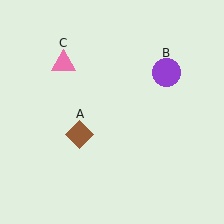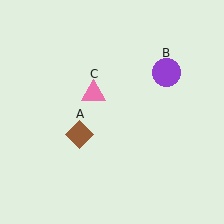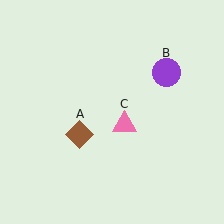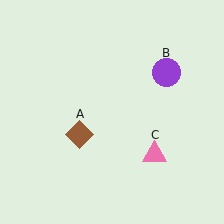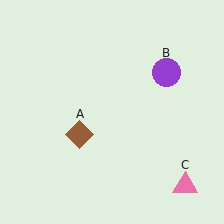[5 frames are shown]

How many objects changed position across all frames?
1 object changed position: pink triangle (object C).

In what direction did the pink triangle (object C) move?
The pink triangle (object C) moved down and to the right.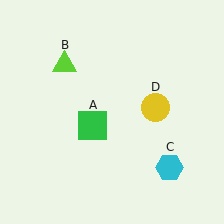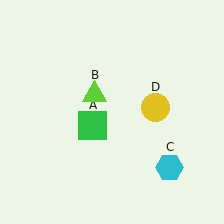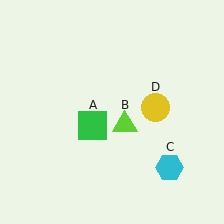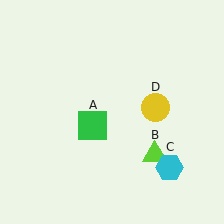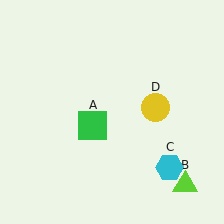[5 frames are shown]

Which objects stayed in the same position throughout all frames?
Green square (object A) and cyan hexagon (object C) and yellow circle (object D) remained stationary.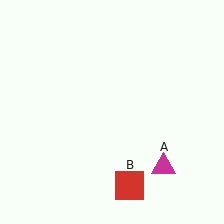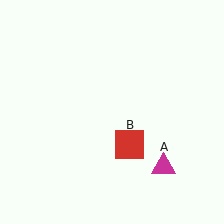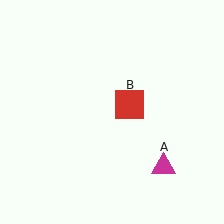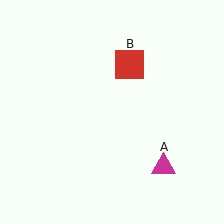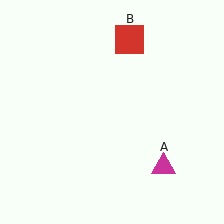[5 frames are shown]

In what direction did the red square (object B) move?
The red square (object B) moved up.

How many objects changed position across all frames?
1 object changed position: red square (object B).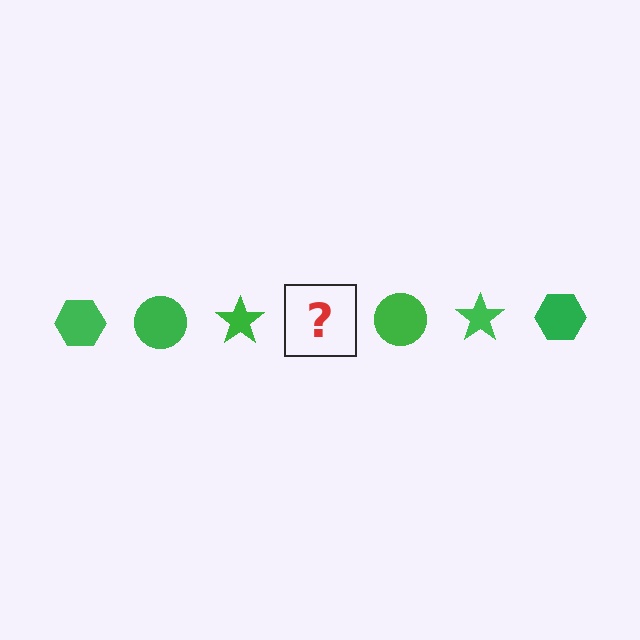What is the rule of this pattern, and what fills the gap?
The rule is that the pattern cycles through hexagon, circle, star shapes in green. The gap should be filled with a green hexagon.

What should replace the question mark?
The question mark should be replaced with a green hexagon.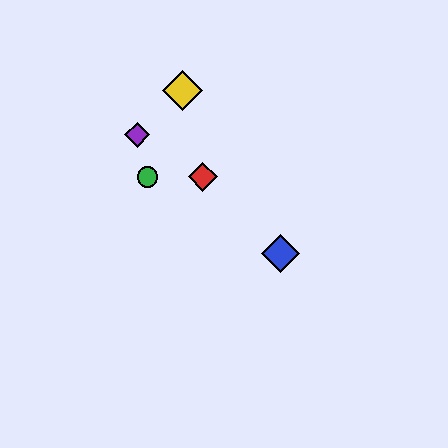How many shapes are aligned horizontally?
2 shapes (the red diamond, the green circle) are aligned horizontally.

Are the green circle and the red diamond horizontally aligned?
Yes, both are at y≈177.